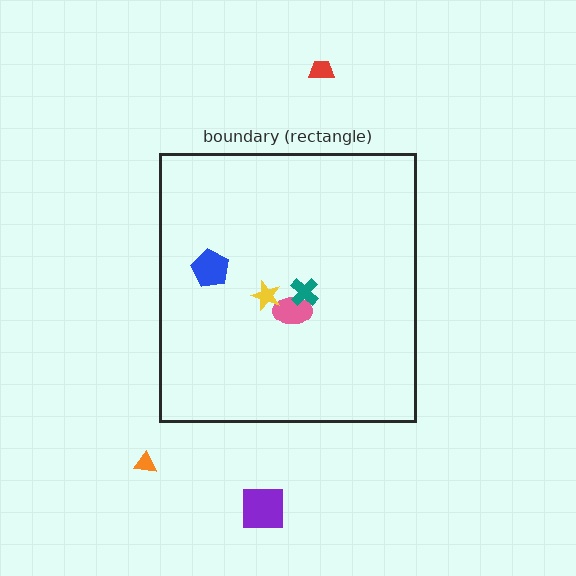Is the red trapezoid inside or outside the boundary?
Outside.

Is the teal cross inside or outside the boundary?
Inside.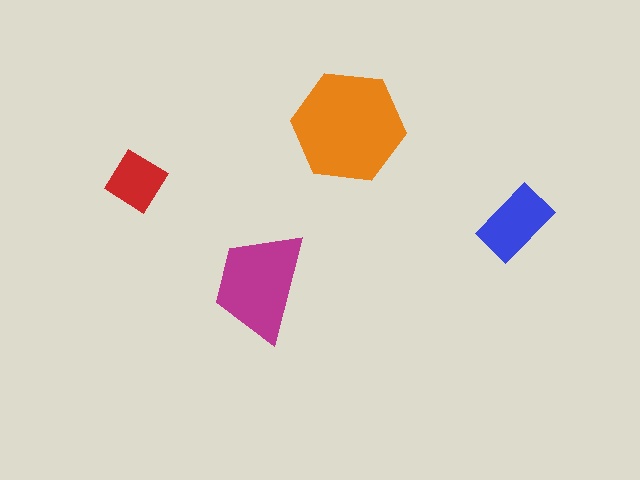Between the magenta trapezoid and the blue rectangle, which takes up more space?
The magenta trapezoid.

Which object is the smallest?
The red diamond.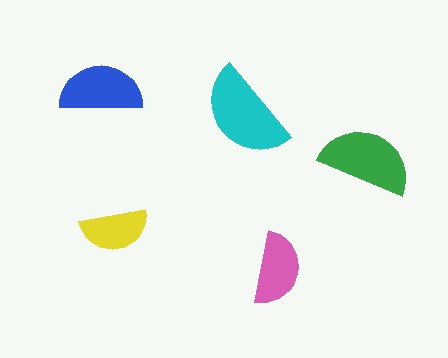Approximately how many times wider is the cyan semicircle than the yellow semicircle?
About 1.5 times wider.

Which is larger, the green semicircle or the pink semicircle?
The green one.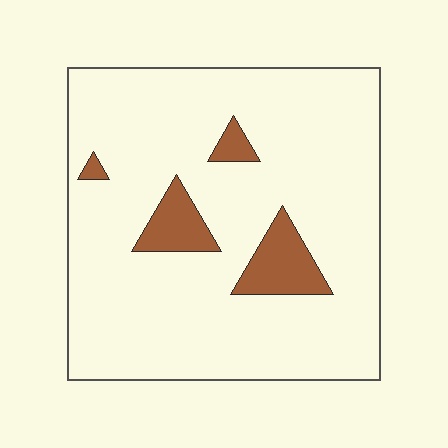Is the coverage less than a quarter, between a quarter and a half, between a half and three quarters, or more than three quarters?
Less than a quarter.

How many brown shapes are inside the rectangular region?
4.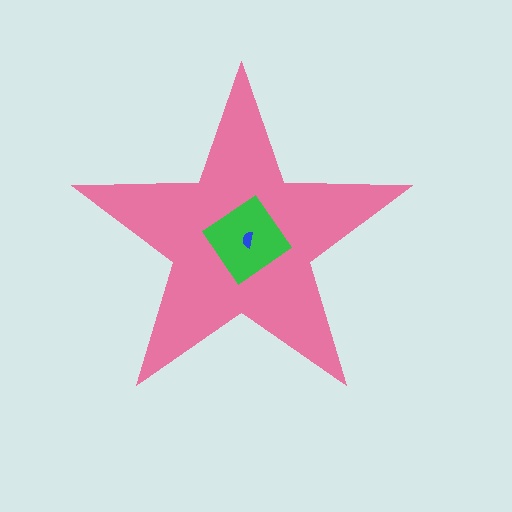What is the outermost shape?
The pink star.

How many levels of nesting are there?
3.